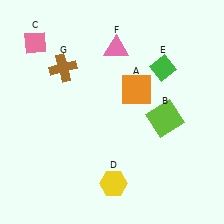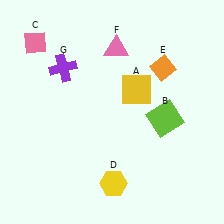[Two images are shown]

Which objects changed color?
A changed from orange to yellow. E changed from green to orange. G changed from brown to purple.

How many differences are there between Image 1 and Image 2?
There are 3 differences between the two images.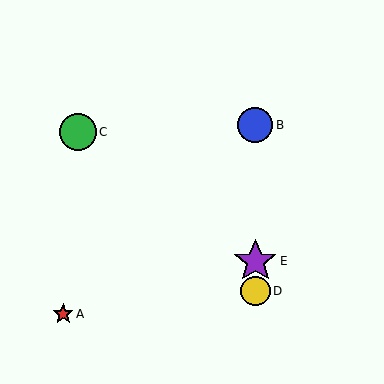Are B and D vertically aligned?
Yes, both are at x≈255.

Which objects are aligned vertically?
Objects B, D, E are aligned vertically.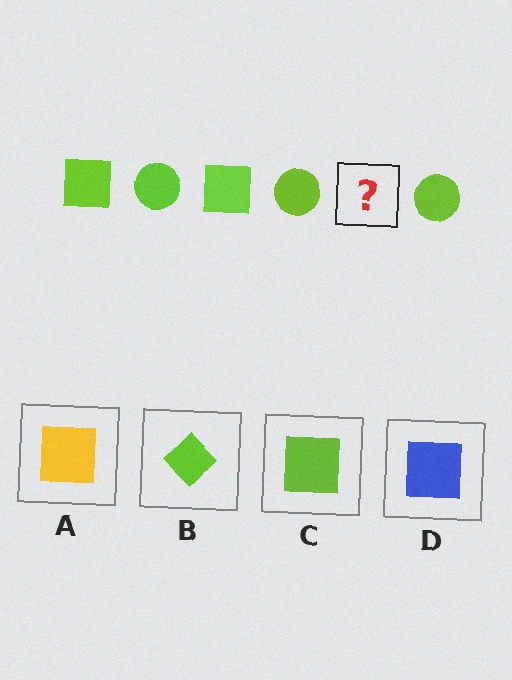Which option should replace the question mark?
Option C.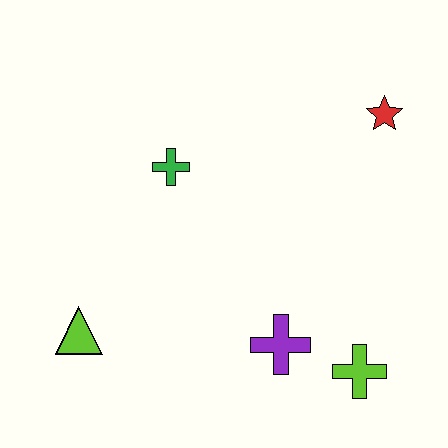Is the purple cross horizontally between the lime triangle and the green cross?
No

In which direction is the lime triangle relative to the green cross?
The lime triangle is below the green cross.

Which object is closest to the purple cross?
The lime cross is closest to the purple cross.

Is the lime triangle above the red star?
No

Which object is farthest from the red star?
The lime triangle is farthest from the red star.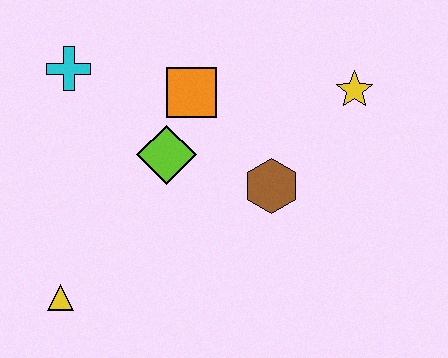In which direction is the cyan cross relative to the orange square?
The cyan cross is to the left of the orange square.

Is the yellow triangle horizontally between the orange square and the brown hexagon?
No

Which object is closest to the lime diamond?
The orange square is closest to the lime diamond.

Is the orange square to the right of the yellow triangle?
Yes